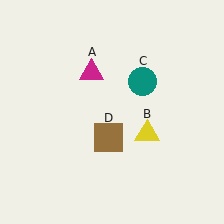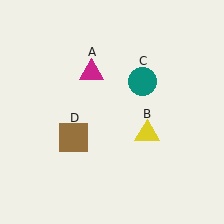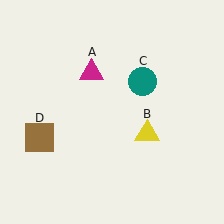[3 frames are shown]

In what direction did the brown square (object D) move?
The brown square (object D) moved left.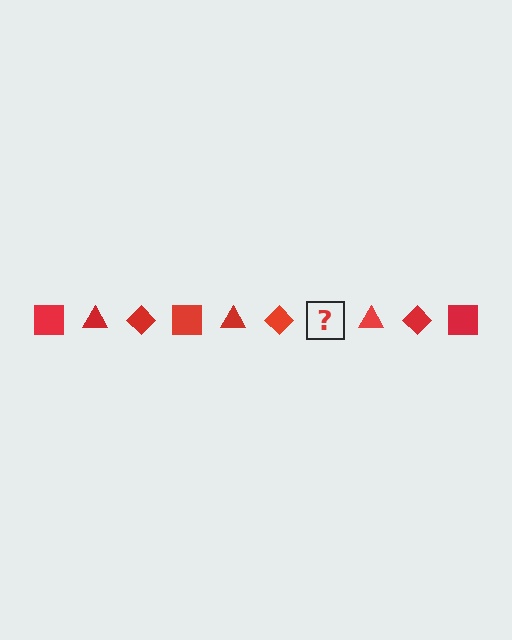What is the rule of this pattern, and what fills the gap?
The rule is that the pattern cycles through square, triangle, diamond shapes in red. The gap should be filled with a red square.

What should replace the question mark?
The question mark should be replaced with a red square.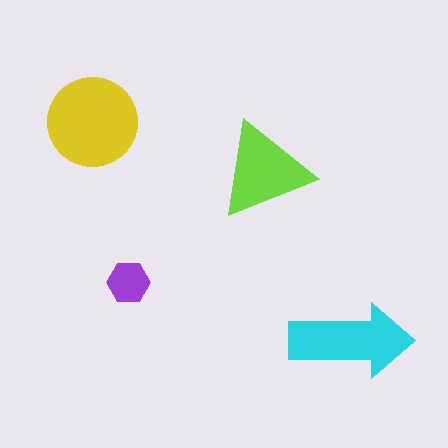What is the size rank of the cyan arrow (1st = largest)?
2nd.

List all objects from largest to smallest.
The yellow circle, the cyan arrow, the lime triangle, the purple hexagon.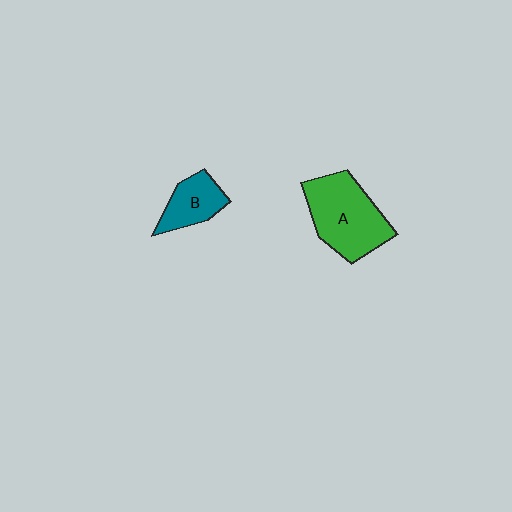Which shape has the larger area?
Shape A (green).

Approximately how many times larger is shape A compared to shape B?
Approximately 1.9 times.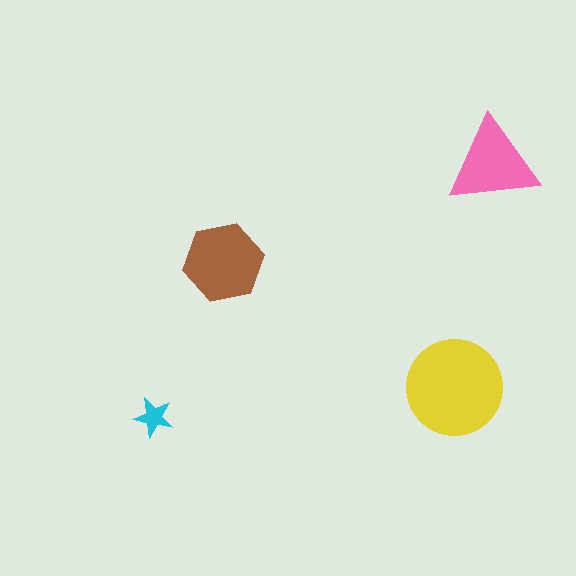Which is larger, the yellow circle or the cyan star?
The yellow circle.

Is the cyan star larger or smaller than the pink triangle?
Smaller.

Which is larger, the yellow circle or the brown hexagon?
The yellow circle.